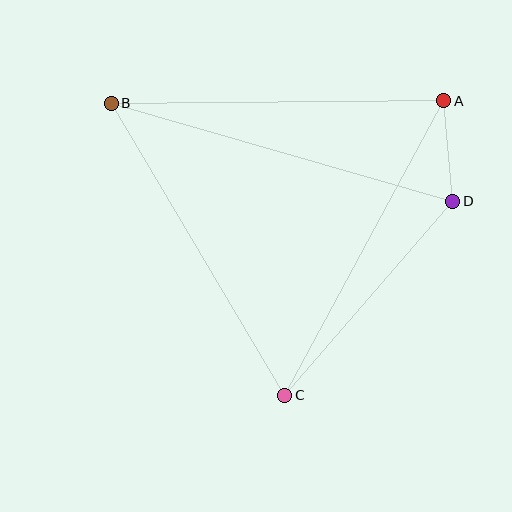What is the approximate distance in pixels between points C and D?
The distance between C and D is approximately 257 pixels.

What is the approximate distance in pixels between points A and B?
The distance between A and B is approximately 332 pixels.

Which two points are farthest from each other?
Points B and D are farthest from each other.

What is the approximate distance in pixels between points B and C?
The distance between B and C is approximately 340 pixels.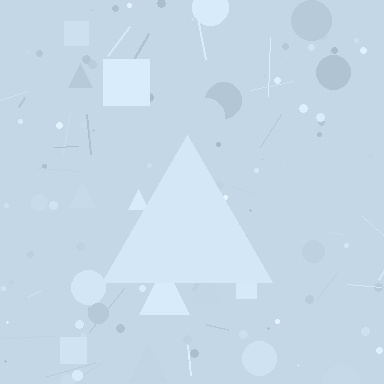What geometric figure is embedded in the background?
A triangle is embedded in the background.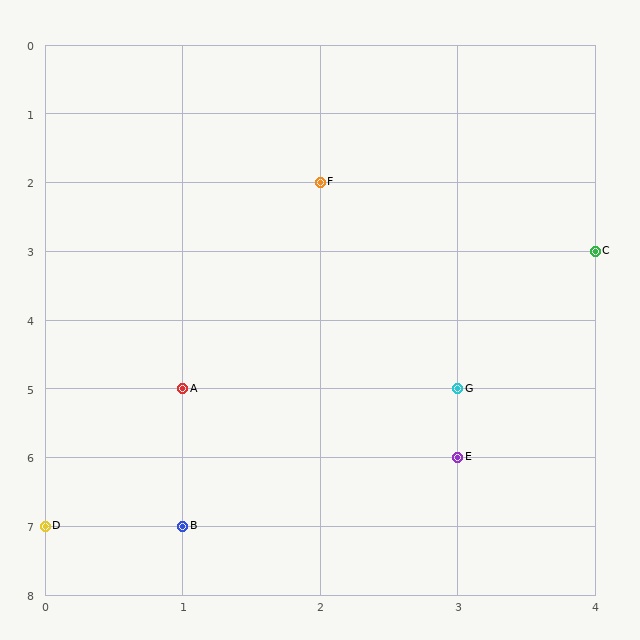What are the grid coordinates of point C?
Point C is at grid coordinates (4, 3).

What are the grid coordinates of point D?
Point D is at grid coordinates (0, 7).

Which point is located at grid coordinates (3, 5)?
Point G is at (3, 5).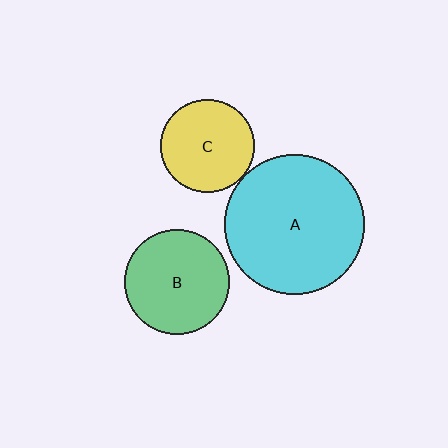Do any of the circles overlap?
No, none of the circles overlap.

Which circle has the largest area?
Circle A (cyan).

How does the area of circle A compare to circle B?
Approximately 1.8 times.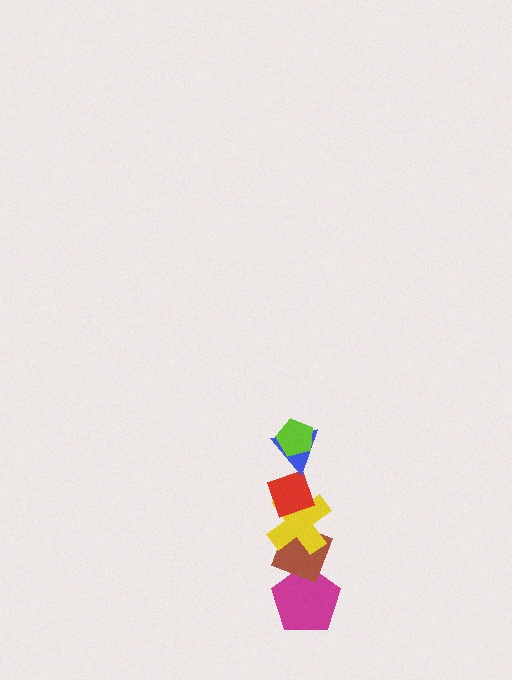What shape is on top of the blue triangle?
The lime pentagon is on top of the blue triangle.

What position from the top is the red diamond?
The red diamond is 3rd from the top.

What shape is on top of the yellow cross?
The red diamond is on top of the yellow cross.